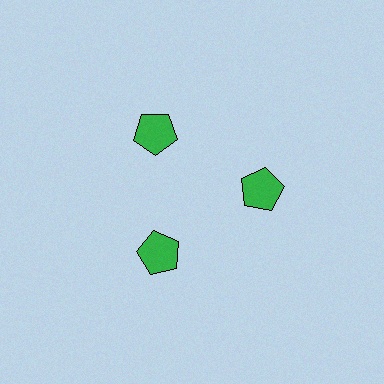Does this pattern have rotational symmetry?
Yes, this pattern has 3-fold rotational symmetry. It looks the same after rotating 120 degrees around the center.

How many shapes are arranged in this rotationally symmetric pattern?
There are 3 shapes, arranged in 3 groups of 1.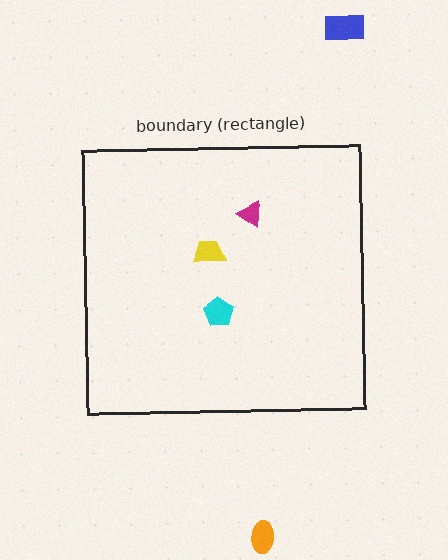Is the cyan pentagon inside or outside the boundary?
Inside.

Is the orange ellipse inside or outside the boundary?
Outside.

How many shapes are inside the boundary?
3 inside, 2 outside.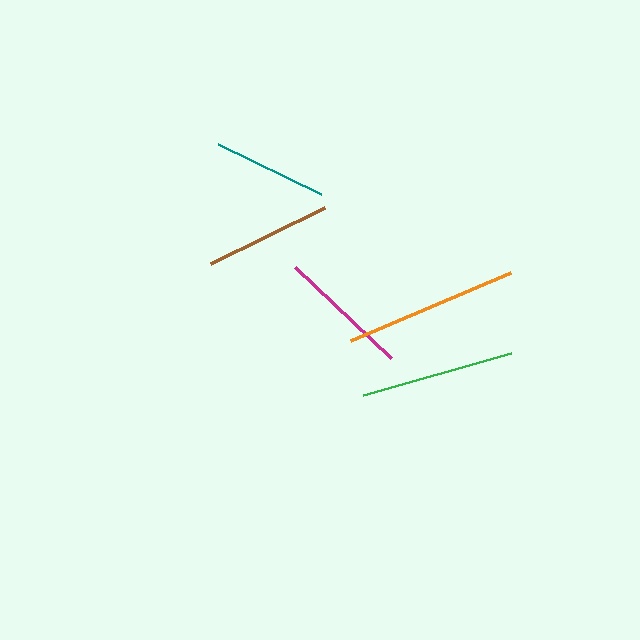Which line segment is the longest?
The orange line is the longest at approximately 174 pixels.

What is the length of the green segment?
The green segment is approximately 153 pixels long.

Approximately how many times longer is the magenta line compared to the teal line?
The magenta line is approximately 1.2 times the length of the teal line.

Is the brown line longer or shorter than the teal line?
The brown line is longer than the teal line.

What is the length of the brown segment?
The brown segment is approximately 127 pixels long.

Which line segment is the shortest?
The teal line is the shortest at approximately 114 pixels.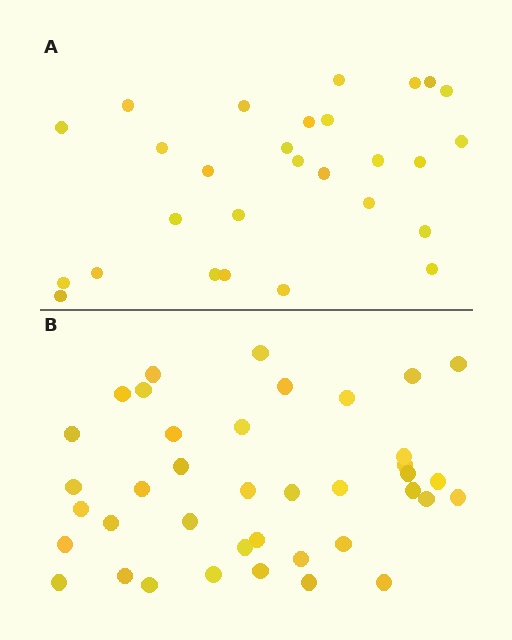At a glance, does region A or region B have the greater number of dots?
Region B (the bottom region) has more dots.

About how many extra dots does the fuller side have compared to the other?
Region B has roughly 12 or so more dots than region A.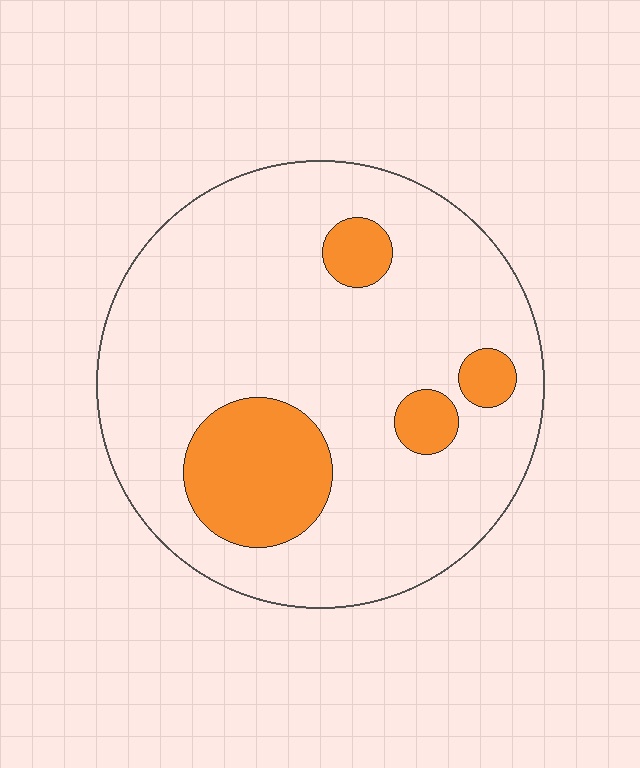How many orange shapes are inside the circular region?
4.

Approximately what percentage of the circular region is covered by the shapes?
Approximately 20%.